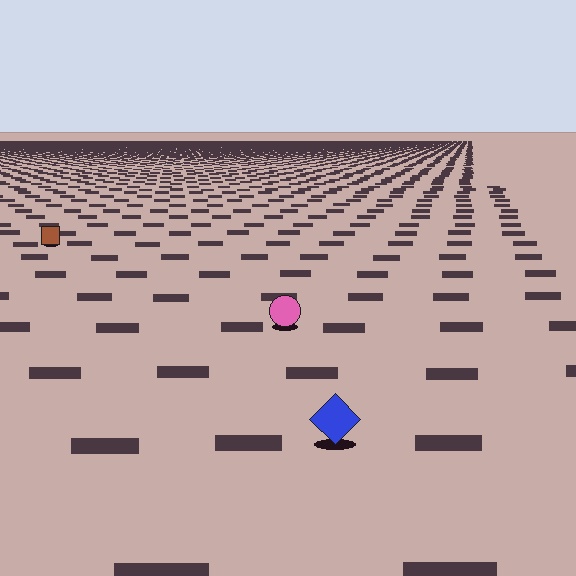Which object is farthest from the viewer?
The brown square is farthest from the viewer. It appears smaller and the ground texture around it is denser.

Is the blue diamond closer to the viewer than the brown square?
Yes. The blue diamond is closer — you can tell from the texture gradient: the ground texture is coarser near it.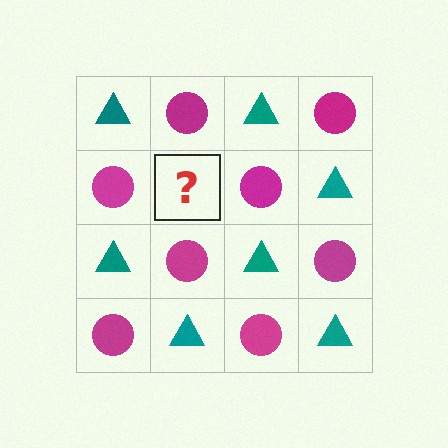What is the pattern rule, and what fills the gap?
The rule is that it alternates teal triangle and magenta circle in a checkerboard pattern. The gap should be filled with a teal triangle.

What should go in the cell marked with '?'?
The missing cell should contain a teal triangle.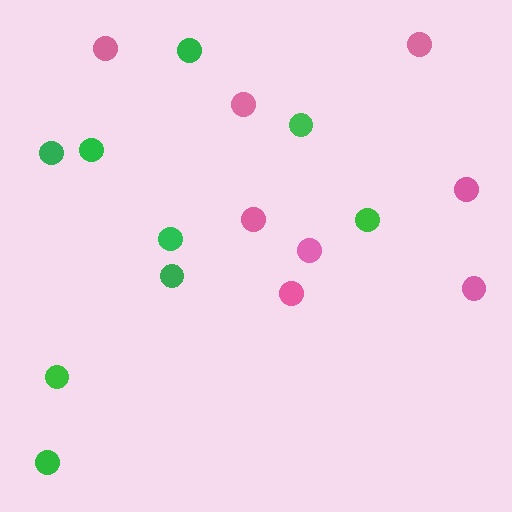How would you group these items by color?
There are 2 groups: one group of pink circles (8) and one group of green circles (9).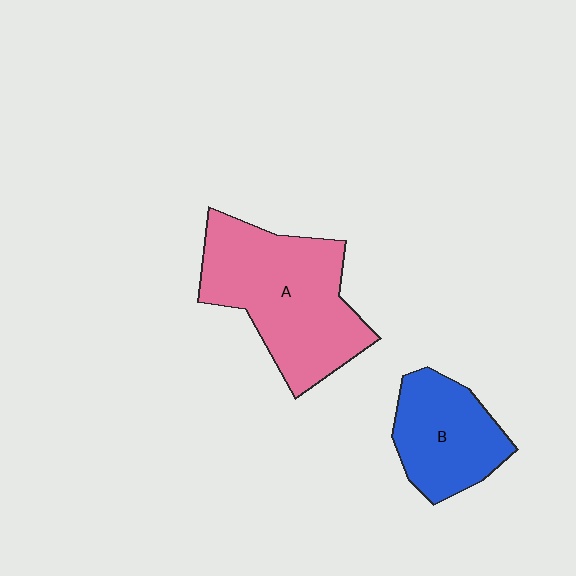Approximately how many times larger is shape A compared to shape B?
Approximately 1.7 times.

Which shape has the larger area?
Shape A (pink).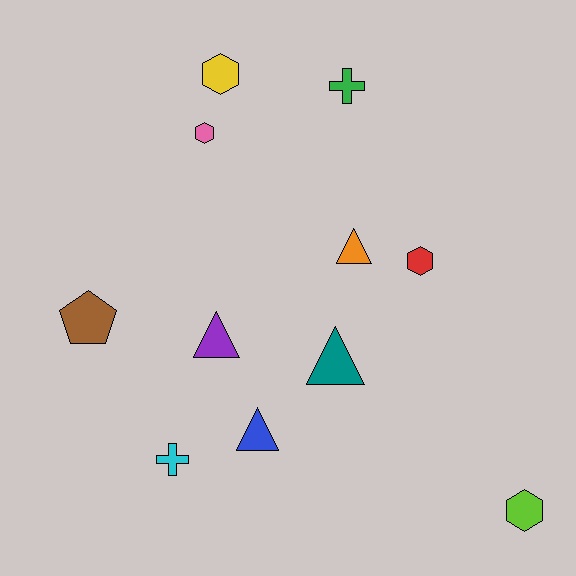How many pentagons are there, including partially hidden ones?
There is 1 pentagon.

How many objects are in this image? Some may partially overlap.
There are 11 objects.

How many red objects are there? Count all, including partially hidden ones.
There is 1 red object.